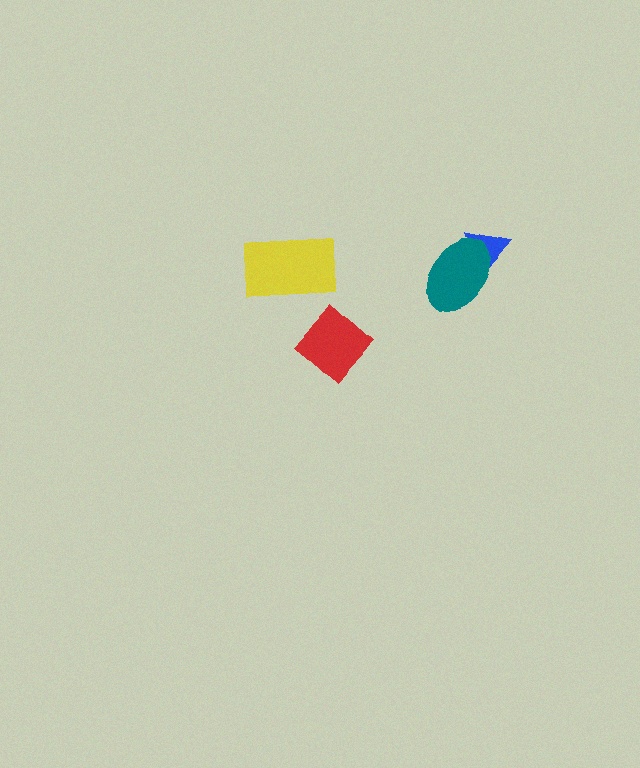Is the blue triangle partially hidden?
Yes, it is partially covered by another shape.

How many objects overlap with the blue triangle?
1 object overlaps with the blue triangle.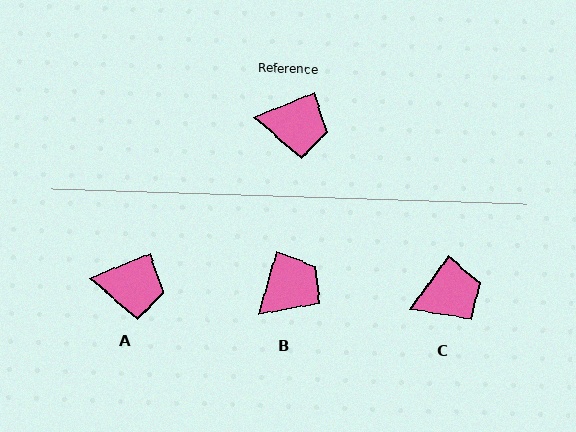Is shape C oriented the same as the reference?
No, it is off by about 32 degrees.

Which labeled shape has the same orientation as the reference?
A.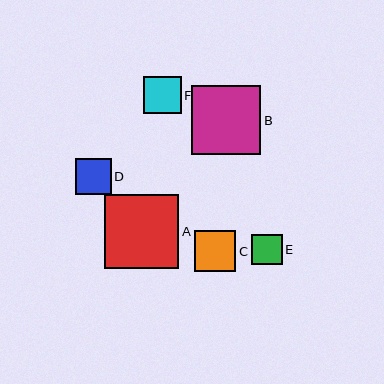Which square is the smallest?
Square E is the smallest with a size of approximately 31 pixels.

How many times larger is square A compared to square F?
Square A is approximately 2.0 times the size of square F.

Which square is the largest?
Square A is the largest with a size of approximately 74 pixels.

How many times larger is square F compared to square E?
Square F is approximately 1.2 times the size of square E.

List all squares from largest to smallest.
From largest to smallest: A, B, C, F, D, E.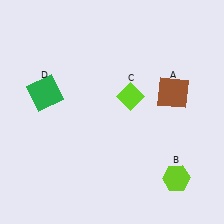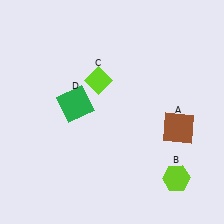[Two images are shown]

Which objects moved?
The objects that moved are: the brown square (A), the lime diamond (C), the green square (D).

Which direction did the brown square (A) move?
The brown square (A) moved down.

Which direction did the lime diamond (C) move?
The lime diamond (C) moved left.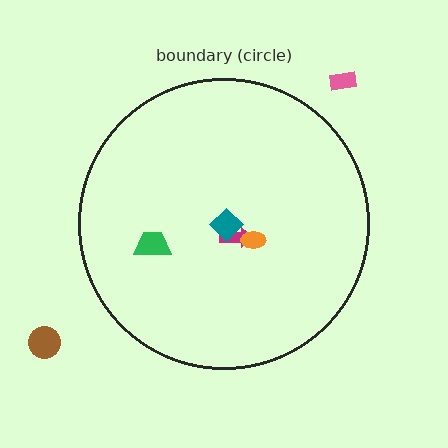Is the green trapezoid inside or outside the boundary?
Inside.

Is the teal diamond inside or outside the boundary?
Inside.